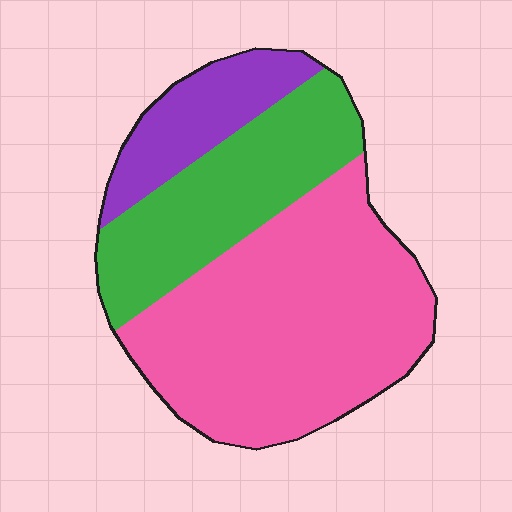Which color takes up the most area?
Pink, at roughly 55%.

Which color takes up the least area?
Purple, at roughly 15%.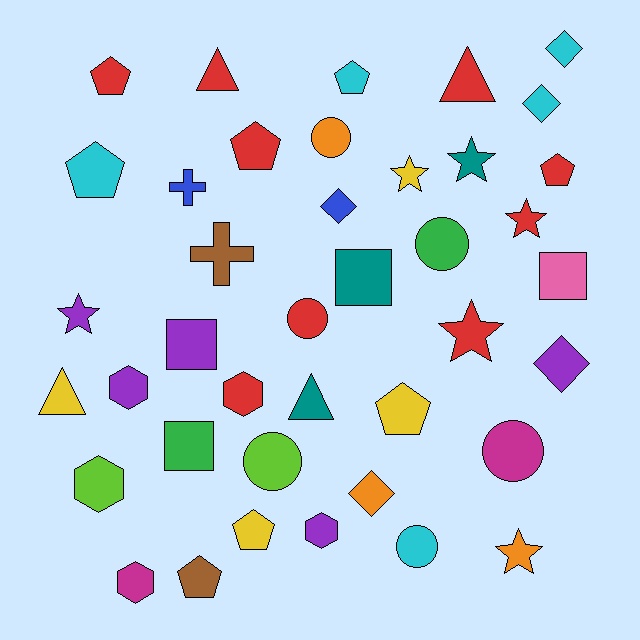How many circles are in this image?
There are 6 circles.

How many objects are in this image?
There are 40 objects.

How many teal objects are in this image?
There are 3 teal objects.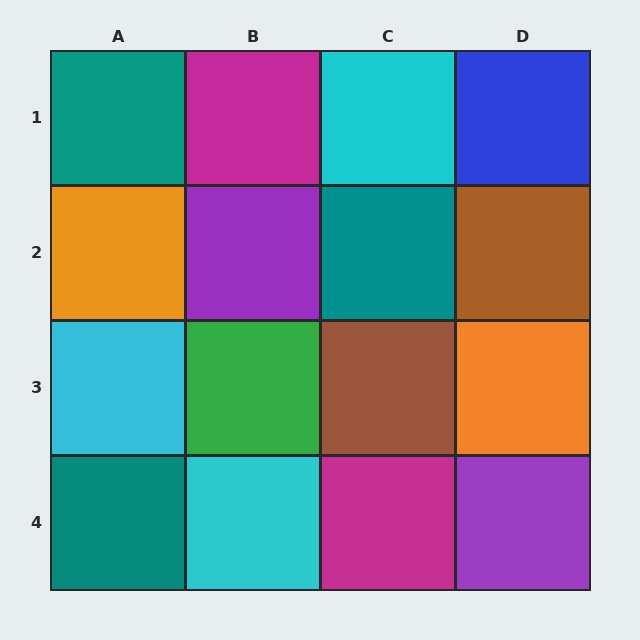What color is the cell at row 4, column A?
Teal.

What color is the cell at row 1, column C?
Cyan.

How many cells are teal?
3 cells are teal.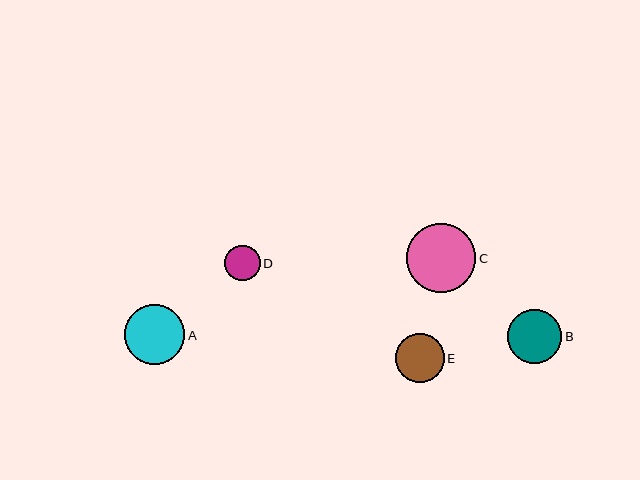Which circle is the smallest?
Circle D is the smallest with a size of approximately 35 pixels.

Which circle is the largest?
Circle C is the largest with a size of approximately 70 pixels.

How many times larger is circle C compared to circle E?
Circle C is approximately 1.4 times the size of circle E.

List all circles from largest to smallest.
From largest to smallest: C, A, B, E, D.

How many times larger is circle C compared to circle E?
Circle C is approximately 1.4 times the size of circle E.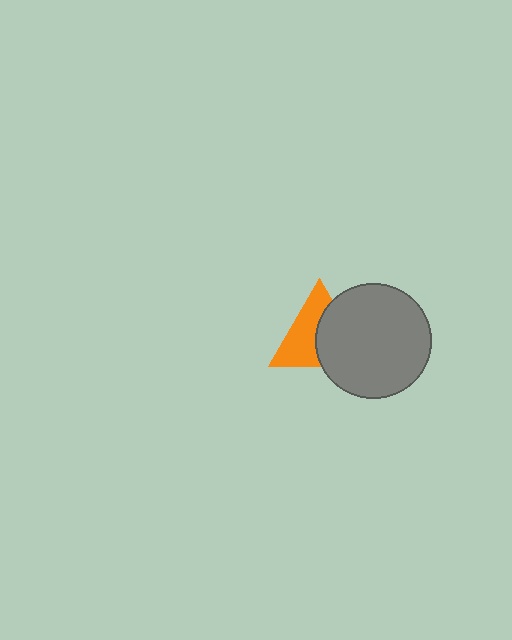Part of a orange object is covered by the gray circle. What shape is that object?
It is a triangle.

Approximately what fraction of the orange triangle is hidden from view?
Roughly 47% of the orange triangle is hidden behind the gray circle.